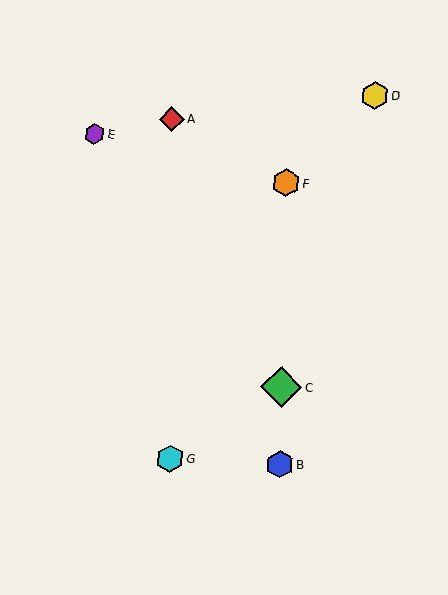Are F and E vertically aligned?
No, F is at x≈286 and E is at x≈94.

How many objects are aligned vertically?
3 objects (B, C, F) are aligned vertically.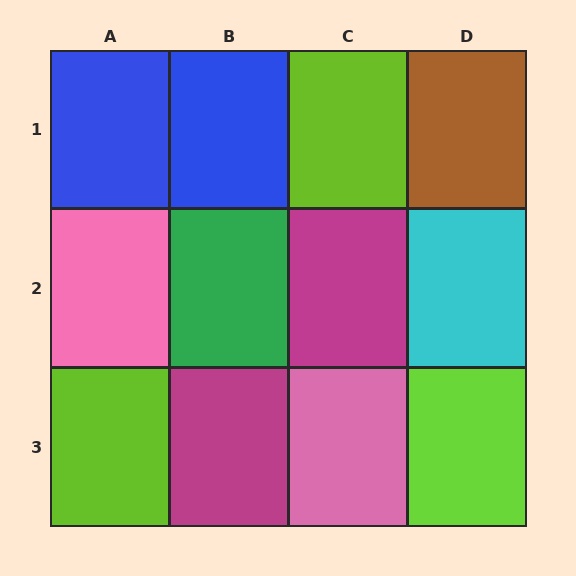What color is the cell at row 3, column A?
Lime.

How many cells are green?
1 cell is green.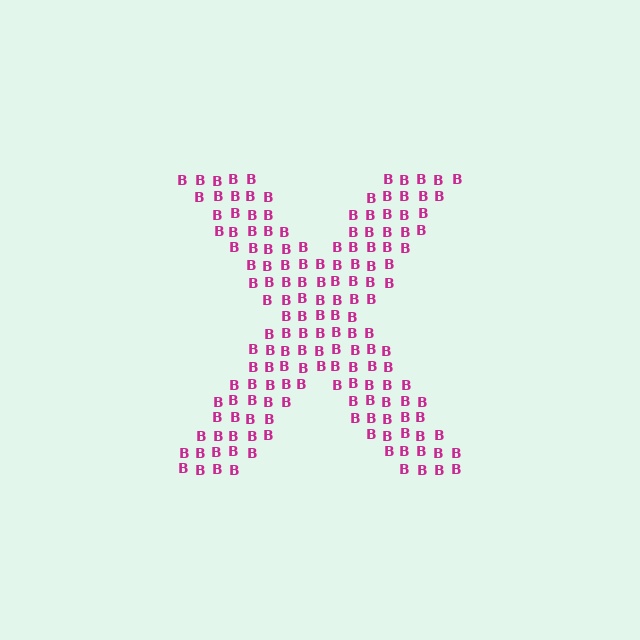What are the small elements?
The small elements are letter B's.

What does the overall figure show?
The overall figure shows the letter X.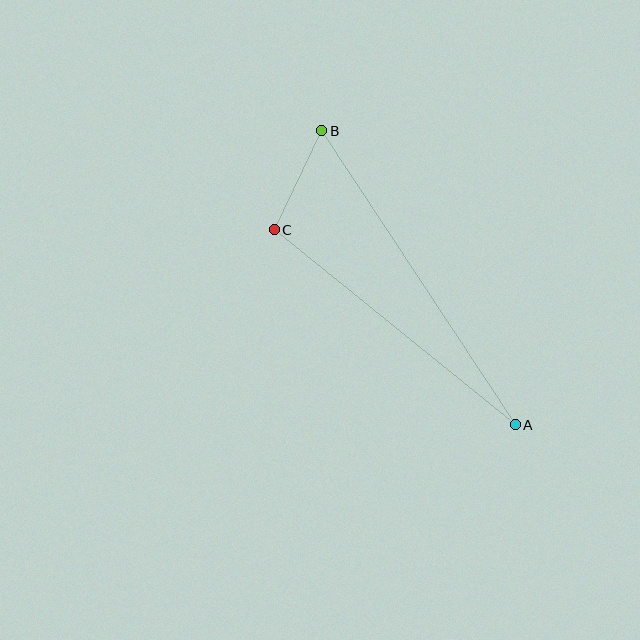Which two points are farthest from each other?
Points A and B are farthest from each other.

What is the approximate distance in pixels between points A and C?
The distance between A and C is approximately 310 pixels.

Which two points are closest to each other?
Points B and C are closest to each other.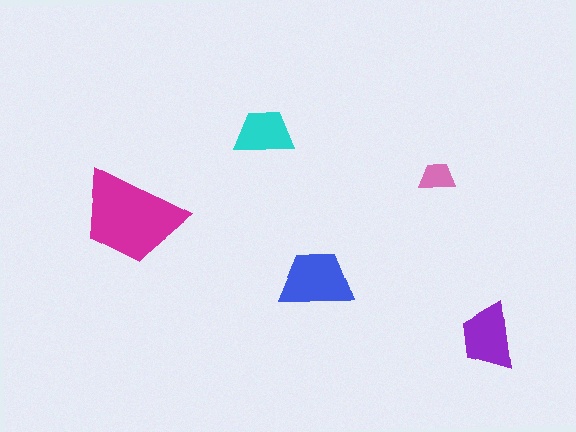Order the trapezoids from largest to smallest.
the magenta one, the blue one, the purple one, the cyan one, the pink one.